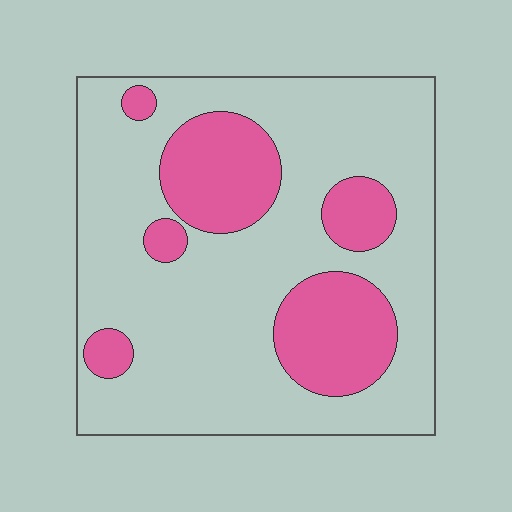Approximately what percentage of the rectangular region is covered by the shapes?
Approximately 25%.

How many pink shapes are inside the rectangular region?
6.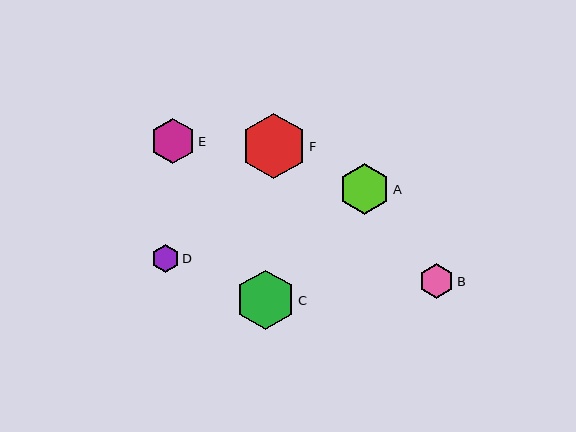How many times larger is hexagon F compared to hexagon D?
Hexagon F is approximately 2.3 times the size of hexagon D.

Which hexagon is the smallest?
Hexagon D is the smallest with a size of approximately 28 pixels.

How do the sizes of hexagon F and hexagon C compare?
Hexagon F and hexagon C are approximately the same size.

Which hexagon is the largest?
Hexagon F is the largest with a size of approximately 65 pixels.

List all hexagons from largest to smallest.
From largest to smallest: F, C, A, E, B, D.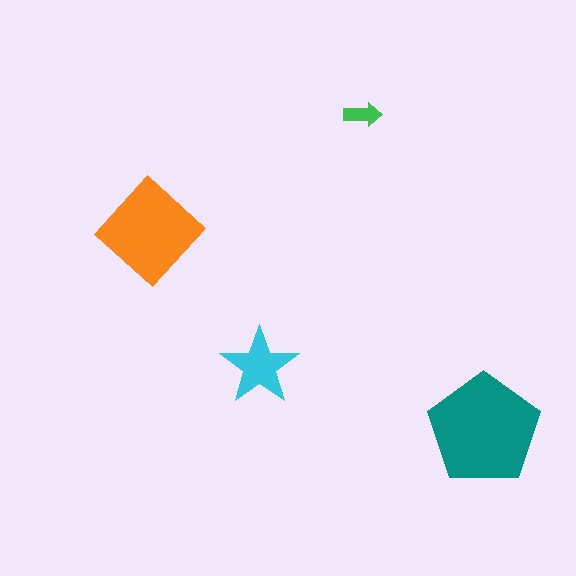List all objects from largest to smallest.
The teal pentagon, the orange diamond, the cyan star, the green arrow.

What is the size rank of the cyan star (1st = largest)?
3rd.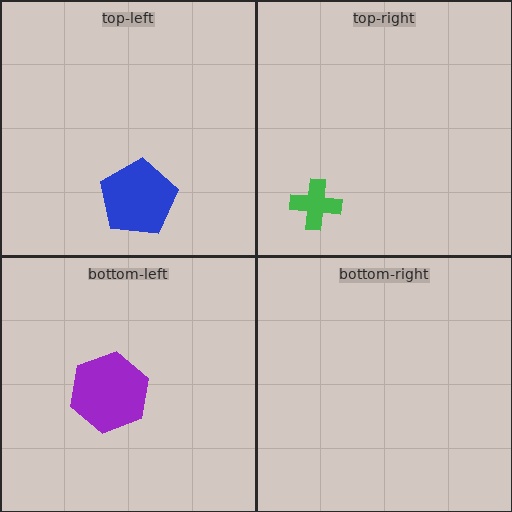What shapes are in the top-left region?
The blue pentagon.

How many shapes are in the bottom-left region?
1.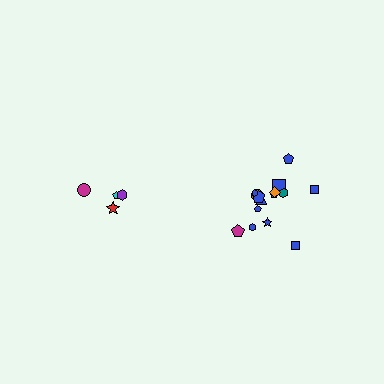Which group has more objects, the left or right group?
The right group.